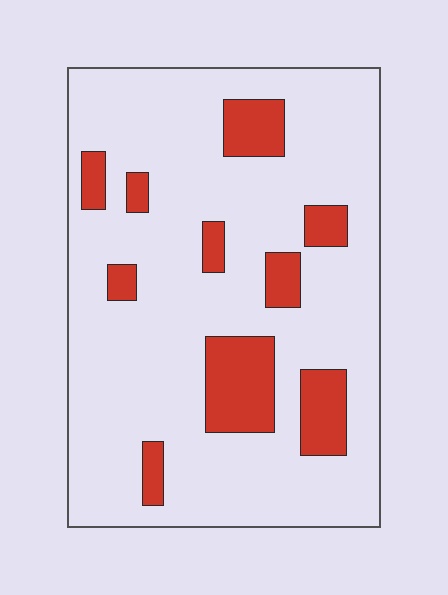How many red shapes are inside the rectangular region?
10.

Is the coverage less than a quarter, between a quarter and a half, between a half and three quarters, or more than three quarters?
Less than a quarter.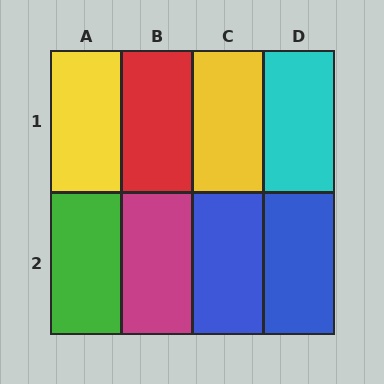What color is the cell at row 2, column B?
Magenta.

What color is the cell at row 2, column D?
Blue.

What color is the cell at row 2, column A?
Green.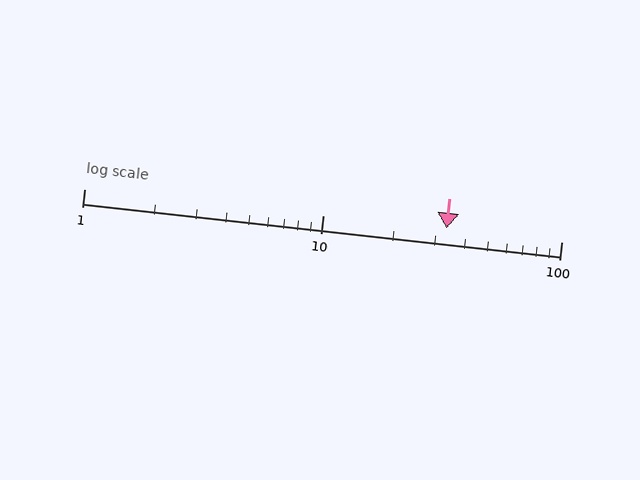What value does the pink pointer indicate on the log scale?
The pointer indicates approximately 33.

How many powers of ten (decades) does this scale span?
The scale spans 2 decades, from 1 to 100.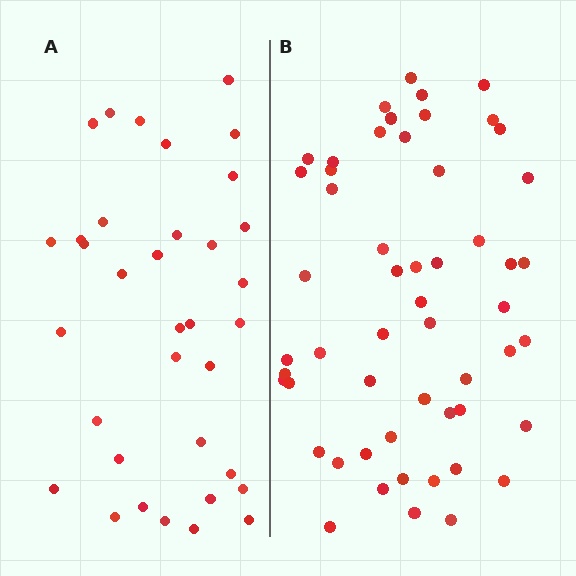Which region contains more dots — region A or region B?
Region B (the right region) has more dots.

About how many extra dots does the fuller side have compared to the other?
Region B has approximately 20 more dots than region A.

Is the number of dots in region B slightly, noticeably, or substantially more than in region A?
Region B has substantially more. The ratio is roughly 1.5 to 1.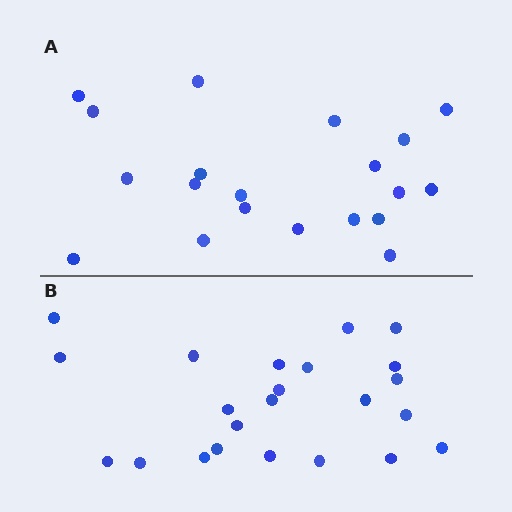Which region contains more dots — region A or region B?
Region B (the bottom region) has more dots.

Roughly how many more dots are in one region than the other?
Region B has just a few more — roughly 2 or 3 more dots than region A.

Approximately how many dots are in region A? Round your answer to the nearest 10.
About 20 dots.